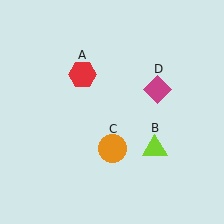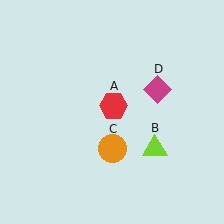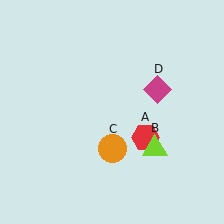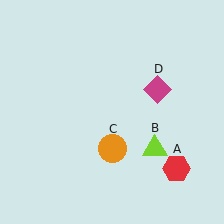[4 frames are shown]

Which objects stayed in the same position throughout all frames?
Lime triangle (object B) and orange circle (object C) and magenta diamond (object D) remained stationary.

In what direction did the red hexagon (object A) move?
The red hexagon (object A) moved down and to the right.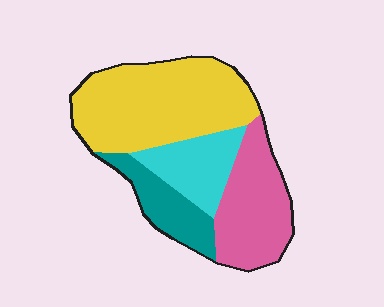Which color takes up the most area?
Yellow, at roughly 45%.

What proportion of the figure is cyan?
Cyan covers 16% of the figure.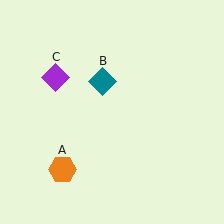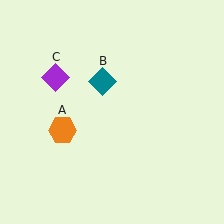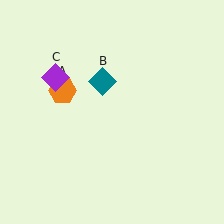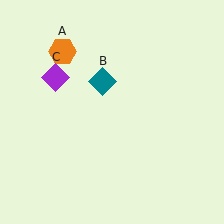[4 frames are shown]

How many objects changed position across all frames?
1 object changed position: orange hexagon (object A).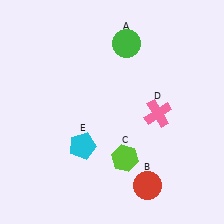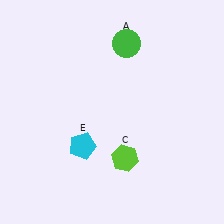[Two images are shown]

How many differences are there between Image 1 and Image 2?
There are 2 differences between the two images.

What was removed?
The red circle (B), the pink cross (D) were removed in Image 2.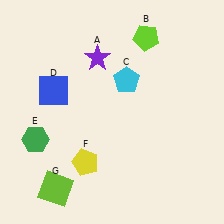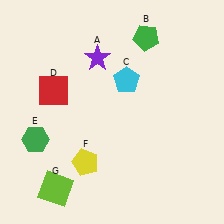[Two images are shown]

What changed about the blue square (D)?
In Image 1, D is blue. In Image 2, it changed to red.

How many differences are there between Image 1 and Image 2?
There are 2 differences between the two images.